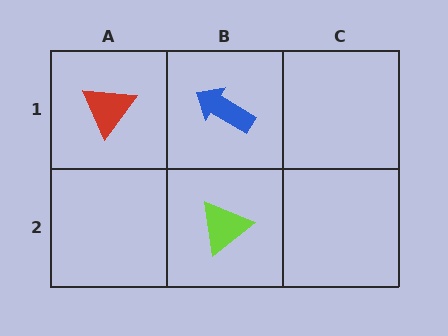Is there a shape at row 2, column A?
No, that cell is empty.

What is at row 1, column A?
A red triangle.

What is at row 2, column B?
A lime triangle.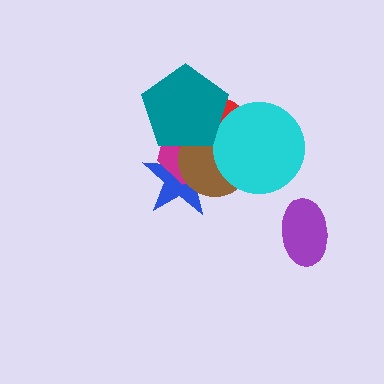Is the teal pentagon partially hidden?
No, no other shape covers it.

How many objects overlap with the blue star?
4 objects overlap with the blue star.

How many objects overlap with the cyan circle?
3 objects overlap with the cyan circle.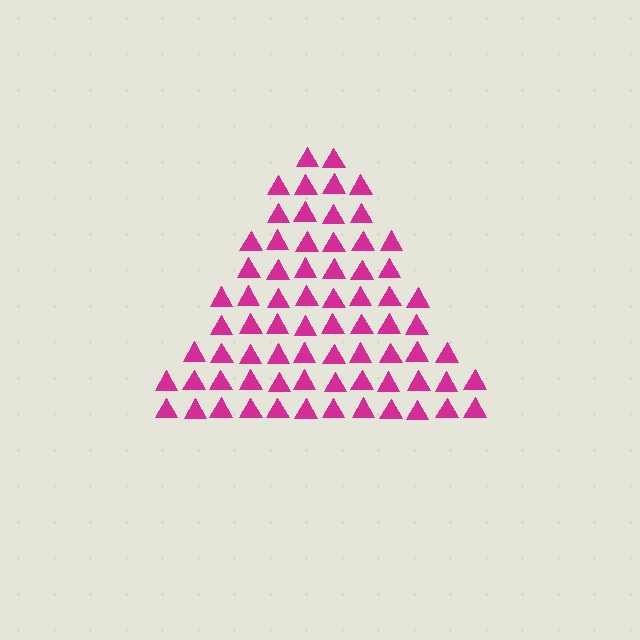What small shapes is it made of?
It is made of small triangles.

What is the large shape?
The large shape is a triangle.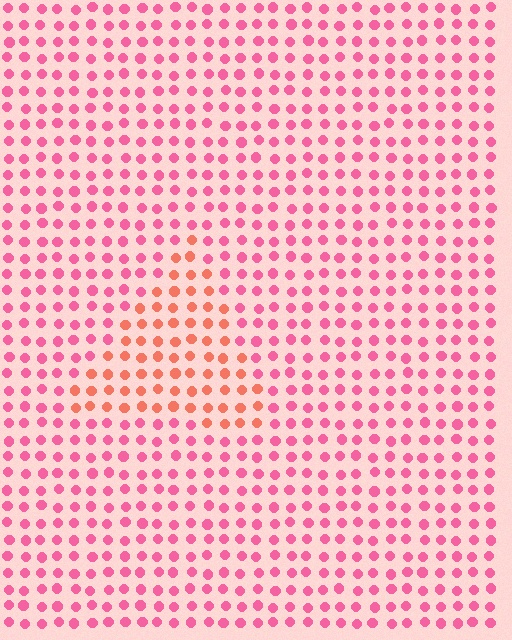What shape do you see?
I see a triangle.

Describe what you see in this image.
The image is filled with small pink elements in a uniform arrangement. A triangle-shaped region is visible where the elements are tinted to a slightly different hue, forming a subtle color boundary.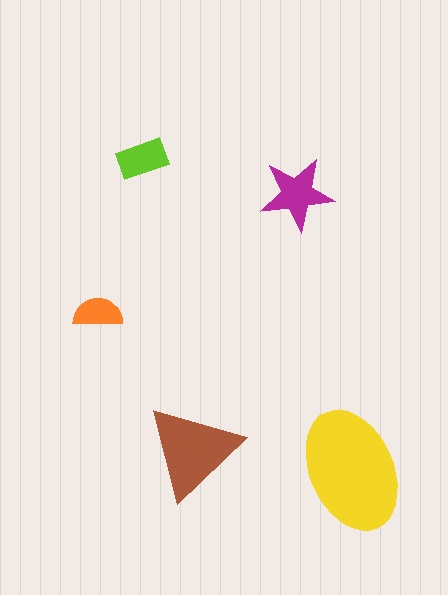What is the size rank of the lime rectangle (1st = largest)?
4th.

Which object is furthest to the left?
The orange semicircle is leftmost.